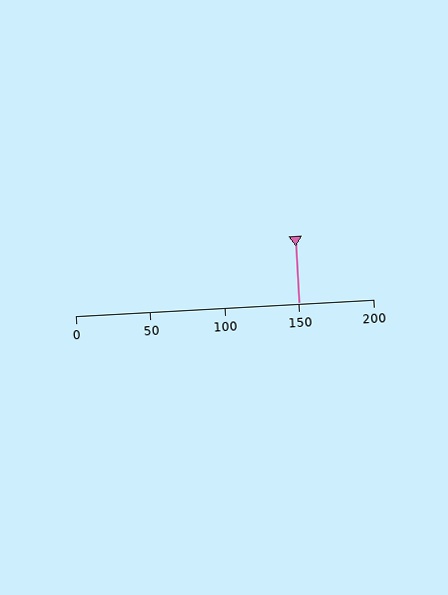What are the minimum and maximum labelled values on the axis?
The axis runs from 0 to 200.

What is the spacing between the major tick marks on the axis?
The major ticks are spaced 50 apart.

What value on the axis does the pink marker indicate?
The marker indicates approximately 150.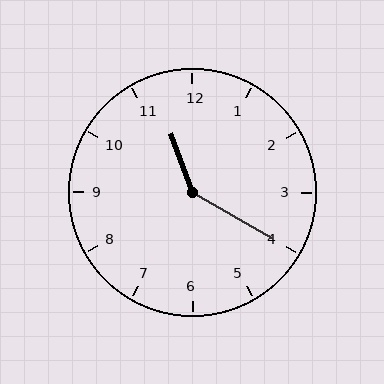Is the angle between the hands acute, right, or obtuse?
It is obtuse.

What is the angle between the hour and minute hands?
Approximately 140 degrees.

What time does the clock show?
11:20.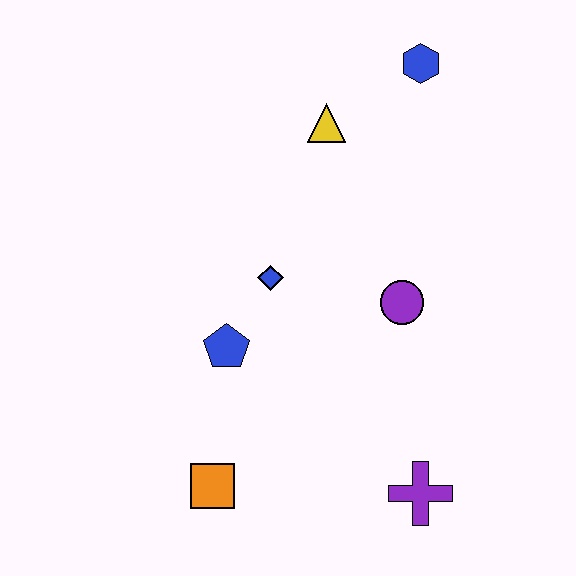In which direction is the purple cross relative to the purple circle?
The purple cross is below the purple circle.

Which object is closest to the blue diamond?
The blue pentagon is closest to the blue diamond.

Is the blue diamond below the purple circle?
No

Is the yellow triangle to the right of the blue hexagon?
No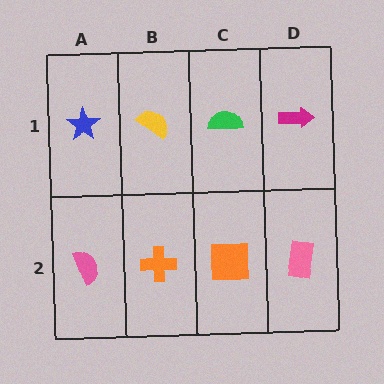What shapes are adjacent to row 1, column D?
A pink rectangle (row 2, column D), a green semicircle (row 1, column C).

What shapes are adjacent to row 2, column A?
A blue star (row 1, column A), an orange cross (row 2, column B).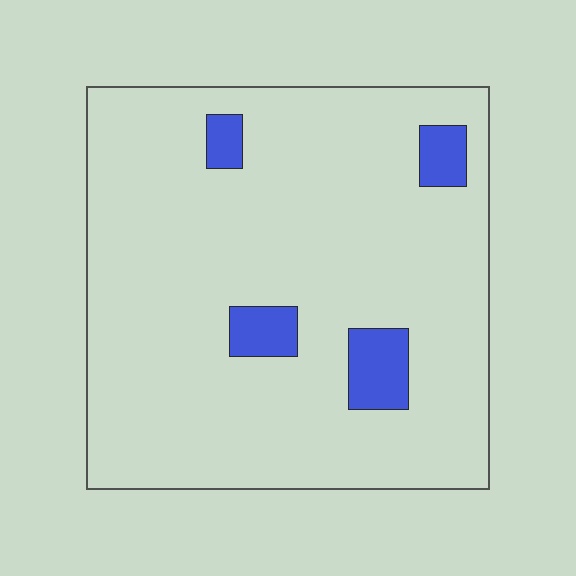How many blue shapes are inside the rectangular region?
4.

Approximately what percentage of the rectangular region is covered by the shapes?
Approximately 10%.